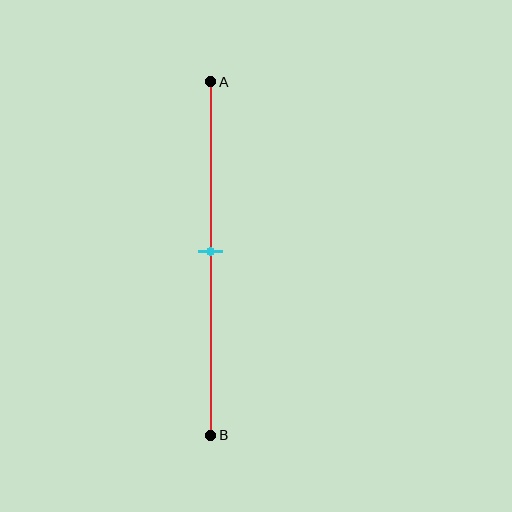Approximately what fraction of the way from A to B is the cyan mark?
The cyan mark is approximately 50% of the way from A to B.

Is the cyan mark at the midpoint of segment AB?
Yes, the mark is approximately at the midpoint.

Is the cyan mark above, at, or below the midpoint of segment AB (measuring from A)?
The cyan mark is approximately at the midpoint of segment AB.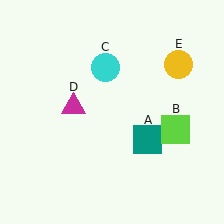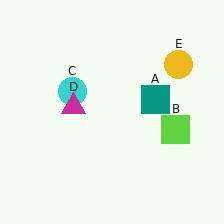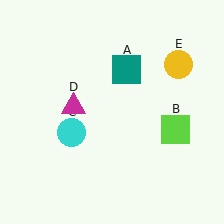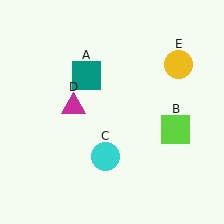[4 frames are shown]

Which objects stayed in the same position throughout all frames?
Lime square (object B) and magenta triangle (object D) and yellow circle (object E) remained stationary.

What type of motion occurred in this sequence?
The teal square (object A), cyan circle (object C) rotated counterclockwise around the center of the scene.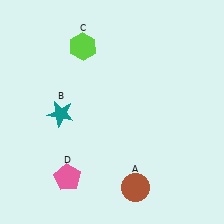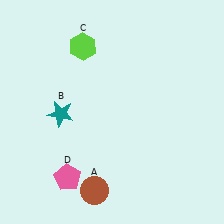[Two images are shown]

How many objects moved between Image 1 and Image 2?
1 object moved between the two images.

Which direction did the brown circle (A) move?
The brown circle (A) moved left.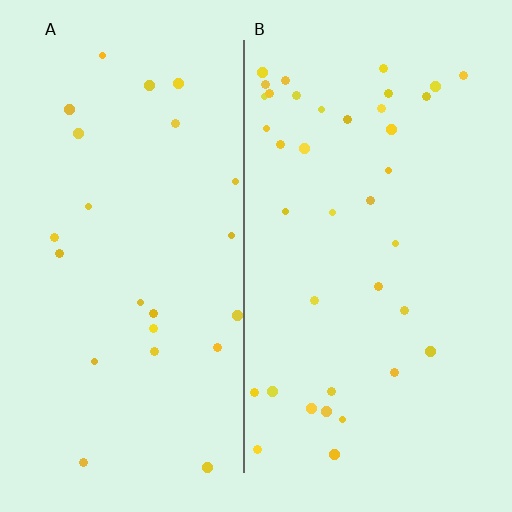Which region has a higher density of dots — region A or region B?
B (the right).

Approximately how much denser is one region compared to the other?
Approximately 1.6× — region B over region A.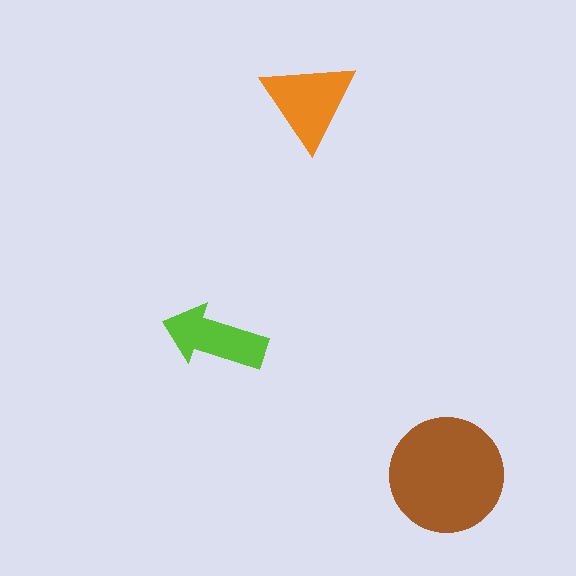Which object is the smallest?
The lime arrow.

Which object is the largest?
The brown circle.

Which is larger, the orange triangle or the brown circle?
The brown circle.